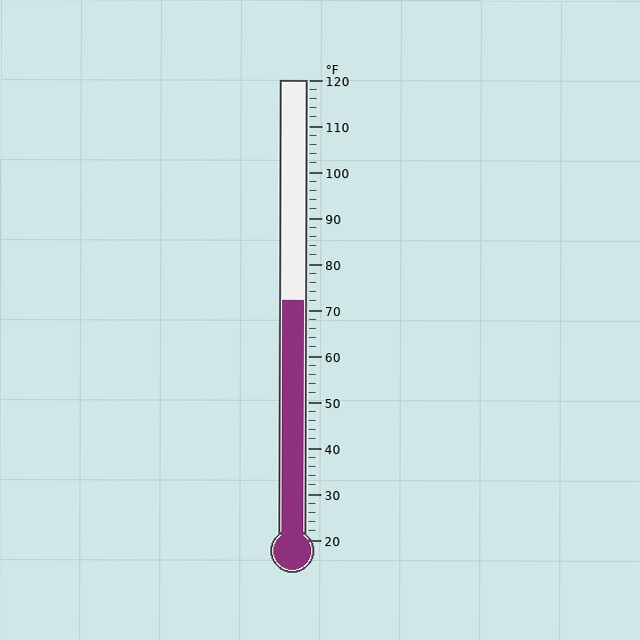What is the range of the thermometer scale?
The thermometer scale ranges from 20°F to 120°F.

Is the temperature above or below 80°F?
The temperature is below 80°F.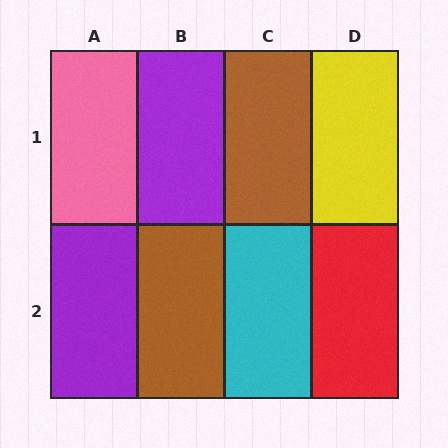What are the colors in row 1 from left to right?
Pink, purple, brown, yellow.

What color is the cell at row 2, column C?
Cyan.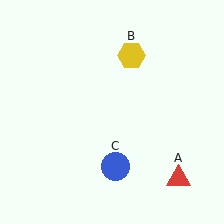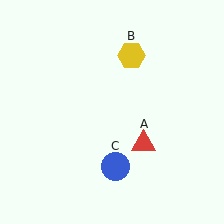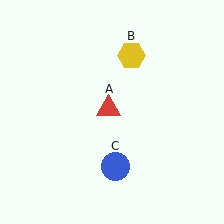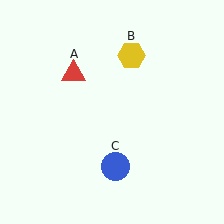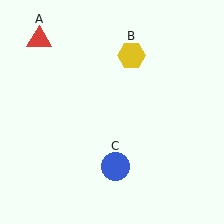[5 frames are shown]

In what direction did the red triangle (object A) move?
The red triangle (object A) moved up and to the left.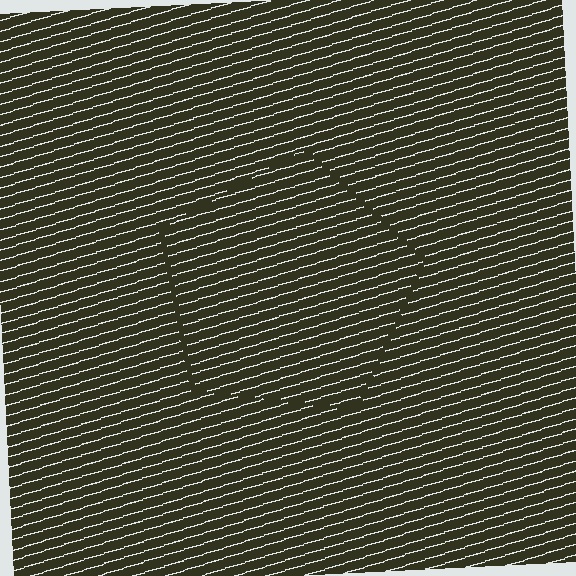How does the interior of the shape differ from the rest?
The interior of the shape contains the same grating, shifted by half a period — the contour is defined by the phase discontinuity where line-ends from the inner and outer gratings abut.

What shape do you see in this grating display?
An illusory pentagon. The interior of the shape contains the same grating, shifted by half a period — the contour is defined by the phase discontinuity where line-ends from the inner and outer gratings abut.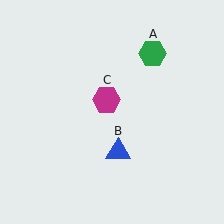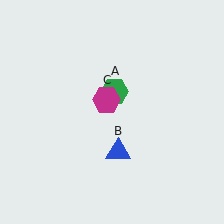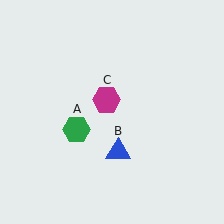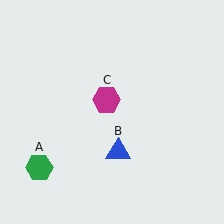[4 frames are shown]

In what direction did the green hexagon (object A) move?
The green hexagon (object A) moved down and to the left.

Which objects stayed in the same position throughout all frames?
Blue triangle (object B) and magenta hexagon (object C) remained stationary.